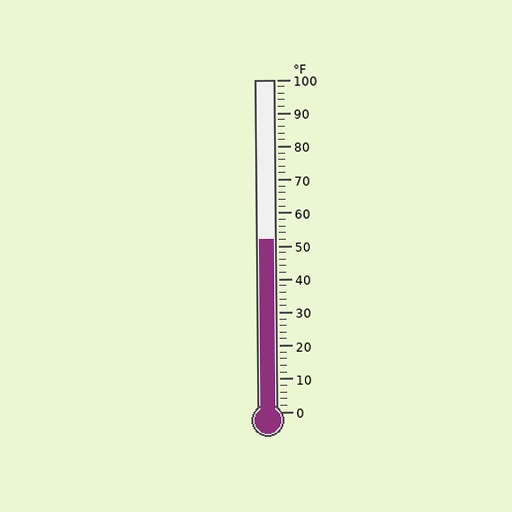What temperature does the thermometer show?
The thermometer shows approximately 52°F.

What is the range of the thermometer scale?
The thermometer scale ranges from 0°F to 100°F.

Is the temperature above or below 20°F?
The temperature is above 20°F.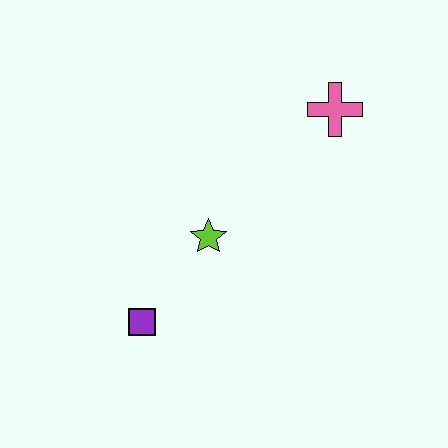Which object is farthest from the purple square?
The pink cross is farthest from the purple square.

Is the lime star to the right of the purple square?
Yes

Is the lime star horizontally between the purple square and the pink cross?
Yes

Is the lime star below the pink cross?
Yes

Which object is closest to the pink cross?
The lime star is closest to the pink cross.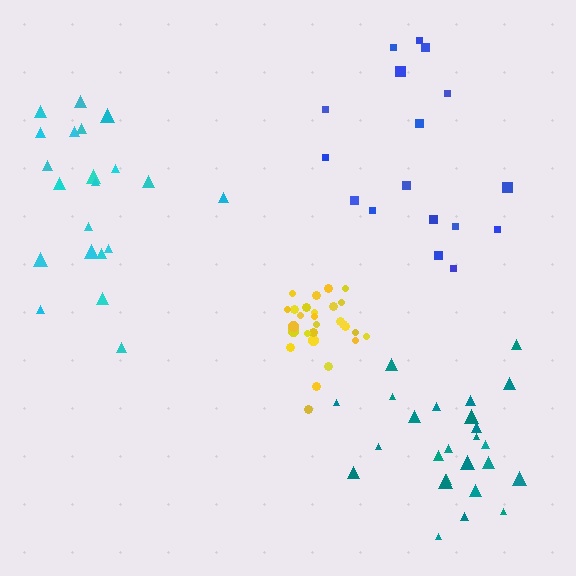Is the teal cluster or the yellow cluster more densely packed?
Yellow.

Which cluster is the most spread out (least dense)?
Blue.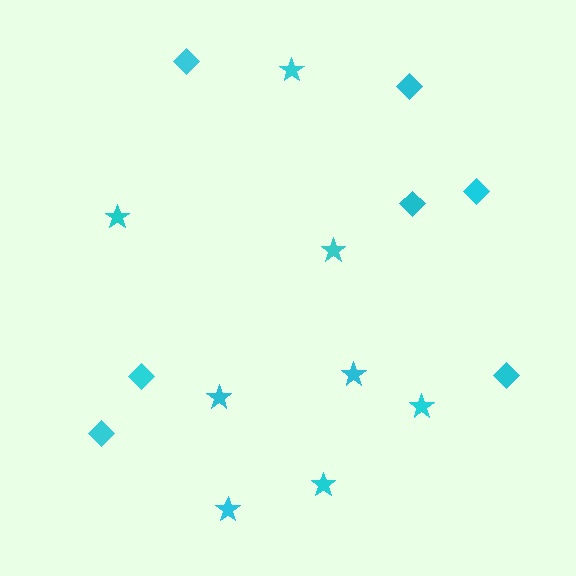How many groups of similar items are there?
There are 2 groups: one group of stars (8) and one group of diamonds (7).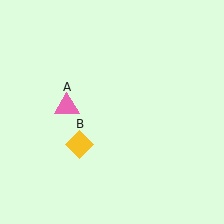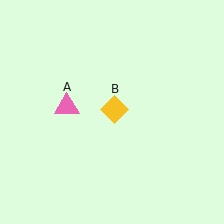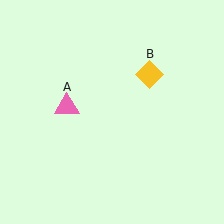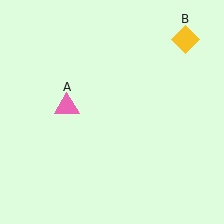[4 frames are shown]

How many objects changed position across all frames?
1 object changed position: yellow diamond (object B).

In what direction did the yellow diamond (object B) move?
The yellow diamond (object B) moved up and to the right.